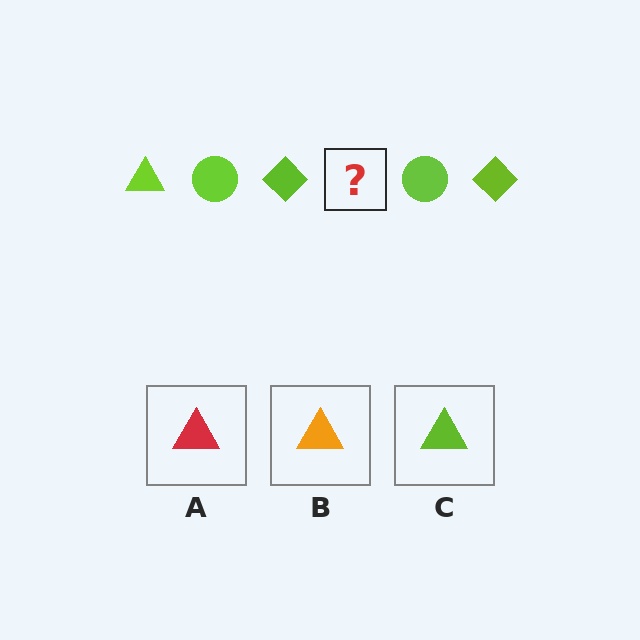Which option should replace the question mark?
Option C.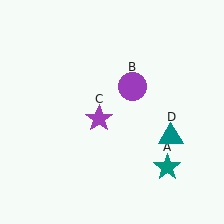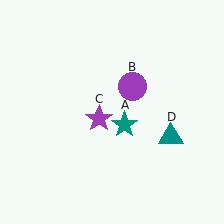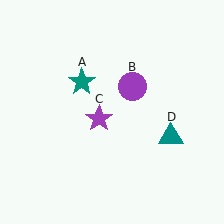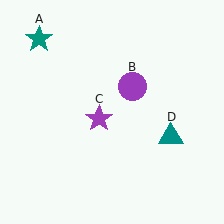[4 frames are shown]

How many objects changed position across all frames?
1 object changed position: teal star (object A).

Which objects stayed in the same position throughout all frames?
Purple circle (object B) and purple star (object C) and teal triangle (object D) remained stationary.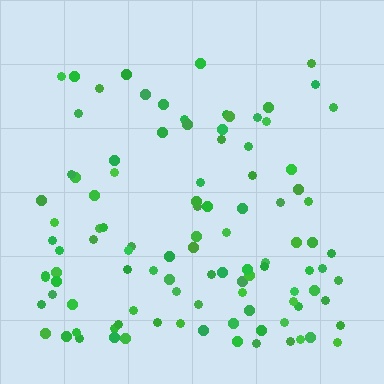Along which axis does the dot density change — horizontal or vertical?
Vertical.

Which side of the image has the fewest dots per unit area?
The top.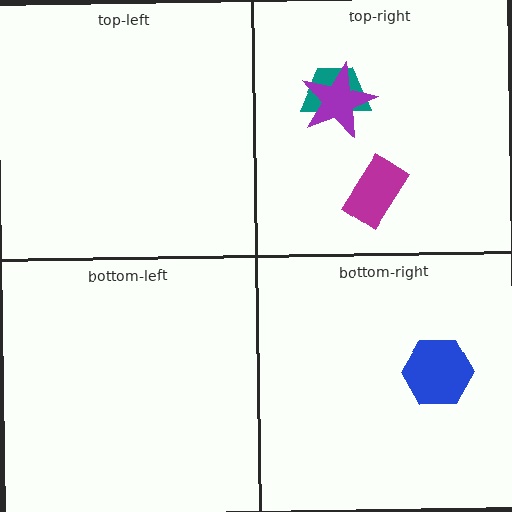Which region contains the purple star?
The top-right region.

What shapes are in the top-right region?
The teal trapezoid, the magenta rectangle, the purple star.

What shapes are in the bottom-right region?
The blue hexagon.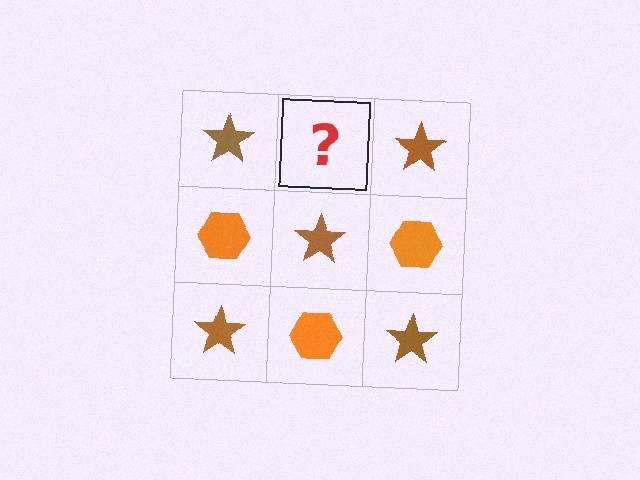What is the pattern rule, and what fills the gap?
The rule is that it alternates brown star and orange hexagon in a checkerboard pattern. The gap should be filled with an orange hexagon.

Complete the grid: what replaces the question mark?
The question mark should be replaced with an orange hexagon.